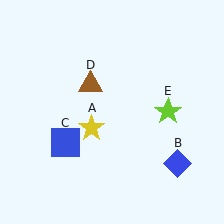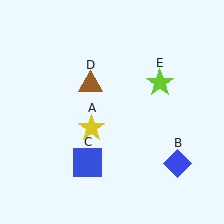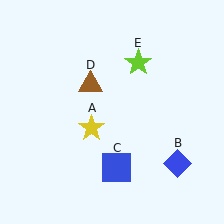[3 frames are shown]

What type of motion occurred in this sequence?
The blue square (object C), lime star (object E) rotated counterclockwise around the center of the scene.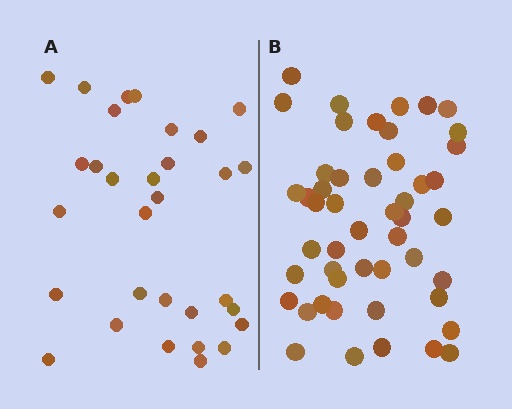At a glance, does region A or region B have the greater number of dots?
Region B (the right region) has more dots.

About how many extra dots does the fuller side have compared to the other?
Region B has approximately 20 more dots than region A.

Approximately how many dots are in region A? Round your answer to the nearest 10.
About 30 dots. (The exact count is 31, which rounds to 30.)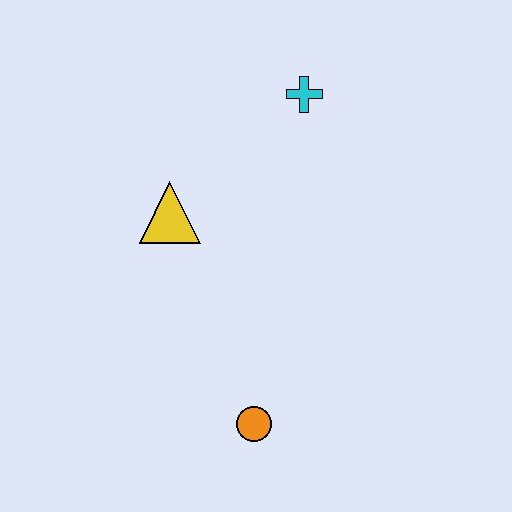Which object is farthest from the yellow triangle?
The orange circle is farthest from the yellow triangle.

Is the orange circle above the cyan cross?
No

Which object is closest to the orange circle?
The yellow triangle is closest to the orange circle.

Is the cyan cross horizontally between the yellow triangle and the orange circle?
No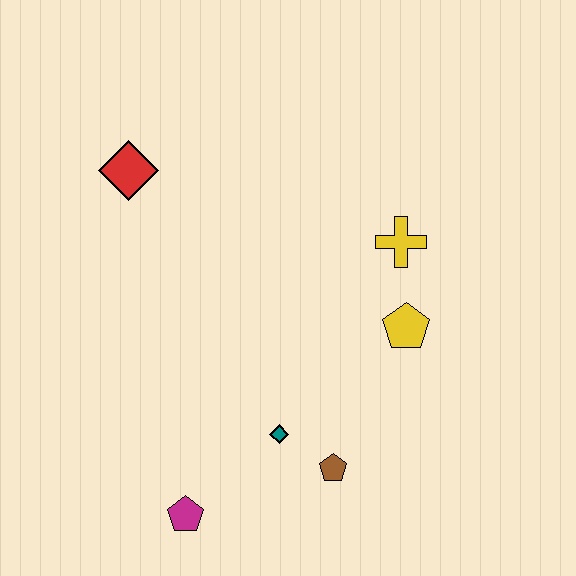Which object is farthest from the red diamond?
The brown pentagon is farthest from the red diamond.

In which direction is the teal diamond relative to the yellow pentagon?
The teal diamond is to the left of the yellow pentagon.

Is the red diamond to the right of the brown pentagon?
No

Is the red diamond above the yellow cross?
Yes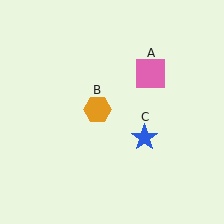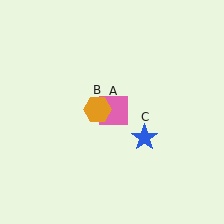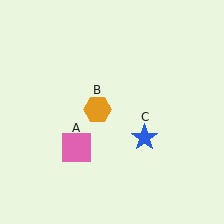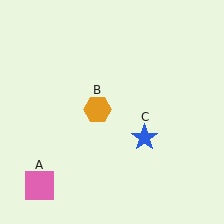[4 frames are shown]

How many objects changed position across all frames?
1 object changed position: pink square (object A).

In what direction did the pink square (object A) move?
The pink square (object A) moved down and to the left.